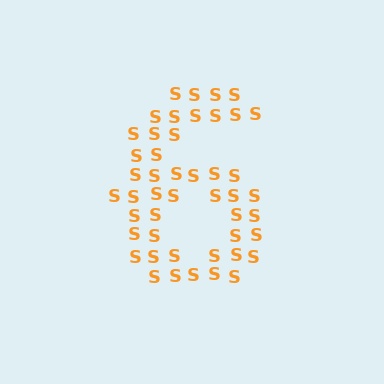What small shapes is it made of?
It is made of small letter S's.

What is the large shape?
The large shape is the digit 6.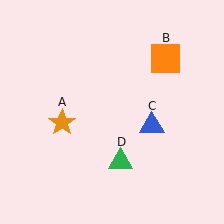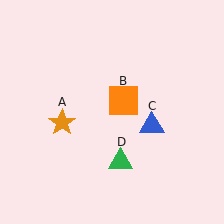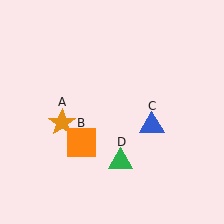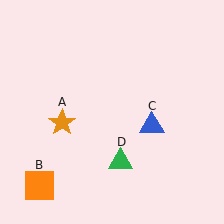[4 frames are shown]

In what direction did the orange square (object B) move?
The orange square (object B) moved down and to the left.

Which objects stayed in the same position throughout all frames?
Orange star (object A) and blue triangle (object C) and green triangle (object D) remained stationary.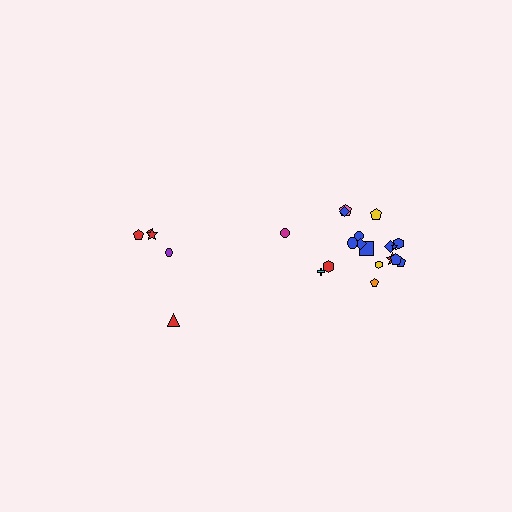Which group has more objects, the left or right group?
The right group.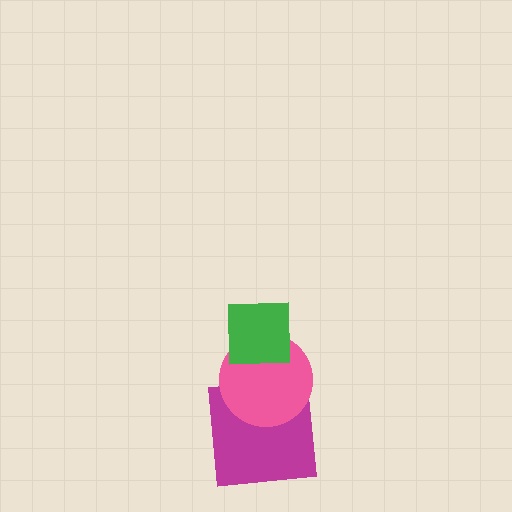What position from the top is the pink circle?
The pink circle is 2nd from the top.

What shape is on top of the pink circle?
The green square is on top of the pink circle.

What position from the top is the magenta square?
The magenta square is 3rd from the top.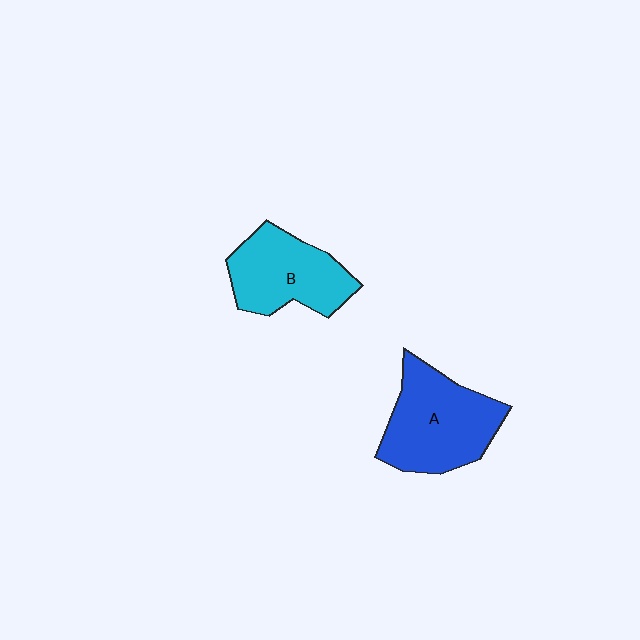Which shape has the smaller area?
Shape B (cyan).